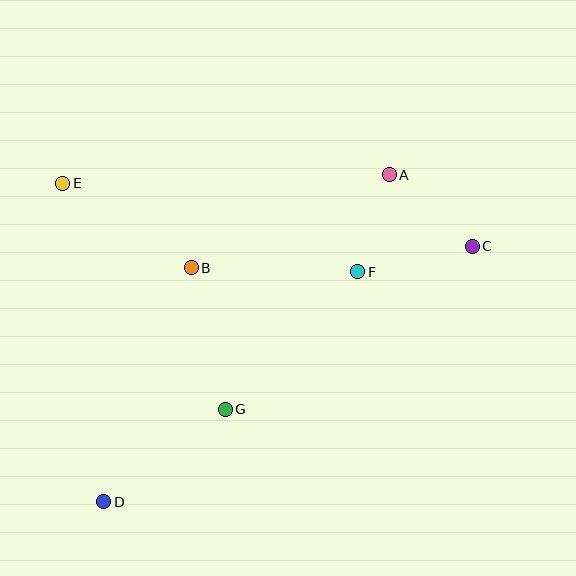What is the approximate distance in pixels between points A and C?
The distance between A and C is approximately 109 pixels.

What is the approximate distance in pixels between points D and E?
The distance between D and E is approximately 321 pixels.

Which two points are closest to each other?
Points A and F are closest to each other.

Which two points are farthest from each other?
Points C and D are farthest from each other.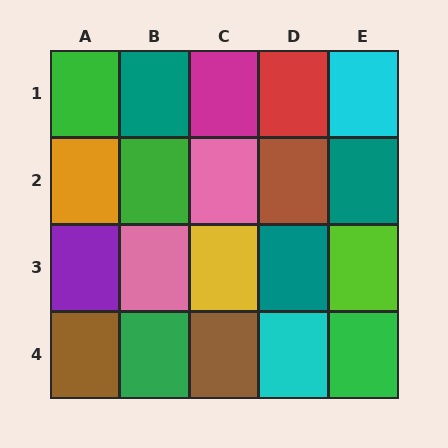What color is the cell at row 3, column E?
Lime.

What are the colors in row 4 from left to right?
Brown, green, brown, cyan, green.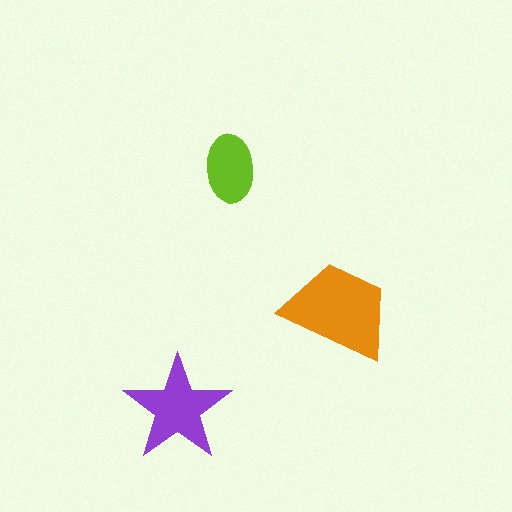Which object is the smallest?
The lime ellipse.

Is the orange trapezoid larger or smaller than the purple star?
Larger.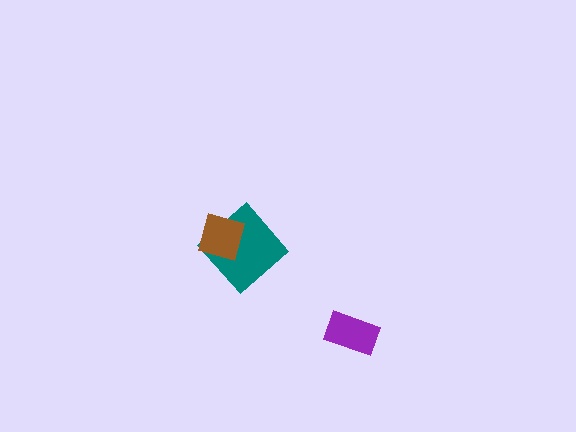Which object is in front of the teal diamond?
The brown diamond is in front of the teal diamond.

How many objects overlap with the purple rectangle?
0 objects overlap with the purple rectangle.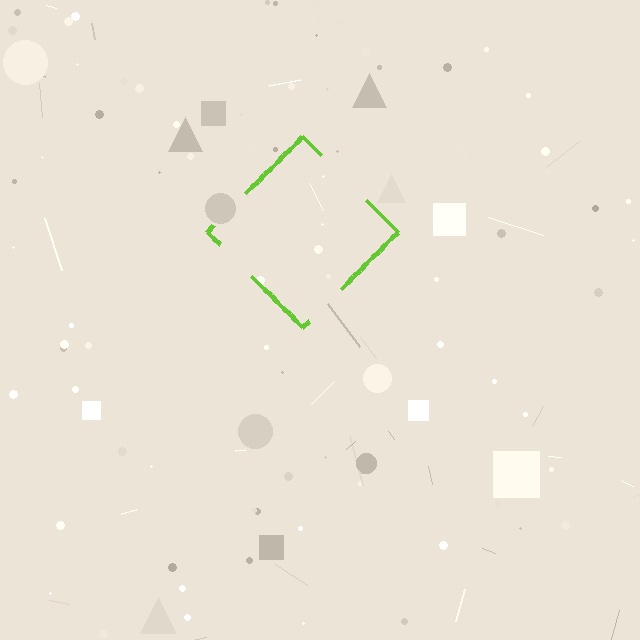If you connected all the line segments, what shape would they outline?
They would outline a diamond.